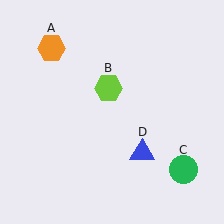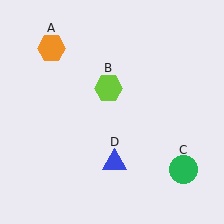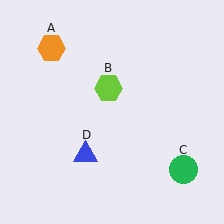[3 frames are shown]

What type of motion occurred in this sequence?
The blue triangle (object D) rotated clockwise around the center of the scene.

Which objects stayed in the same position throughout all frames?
Orange hexagon (object A) and lime hexagon (object B) and green circle (object C) remained stationary.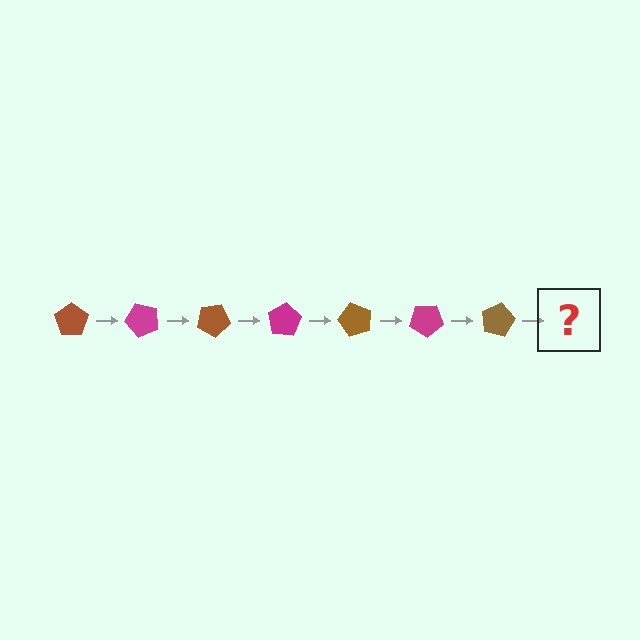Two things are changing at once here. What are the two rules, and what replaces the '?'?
The two rules are that it rotates 50 degrees each step and the color cycles through brown and magenta. The '?' should be a magenta pentagon, rotated 350 degrees from the start.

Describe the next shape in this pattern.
It should be a magenta pentagon, rotated 350 degrees from the start.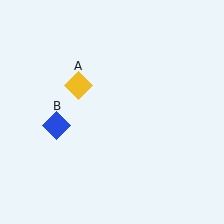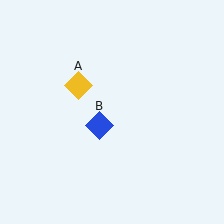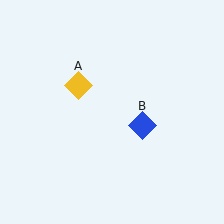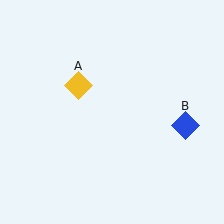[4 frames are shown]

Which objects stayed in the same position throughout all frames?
Yellow diamond (object A) remained stationary.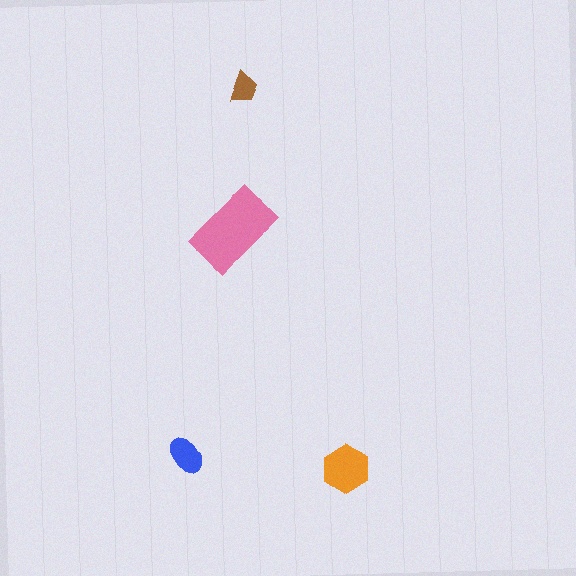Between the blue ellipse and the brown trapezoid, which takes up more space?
The blue ellipse.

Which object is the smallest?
The brown trapezoid.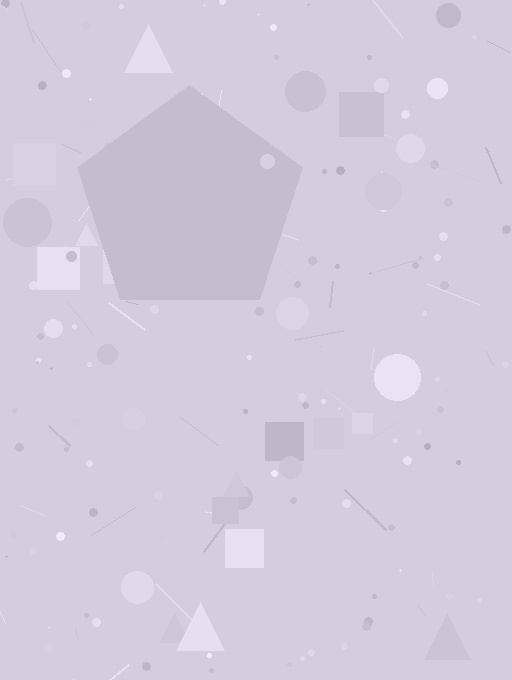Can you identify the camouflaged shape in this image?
The camouflaged shape is a pentagon.